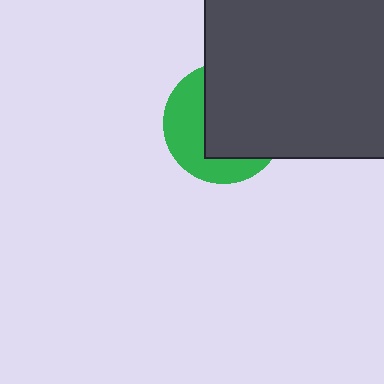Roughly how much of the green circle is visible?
A small part of it is visible (roughly 41%).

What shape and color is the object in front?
The object in front is a dark gray rectangle.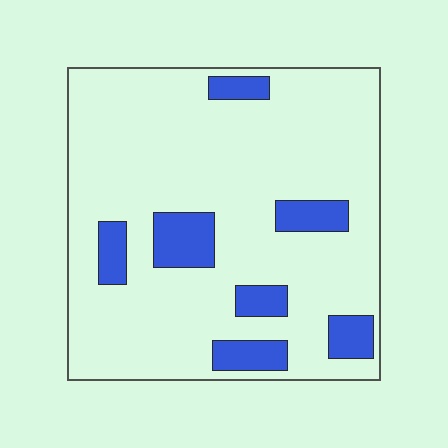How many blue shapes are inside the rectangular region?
7.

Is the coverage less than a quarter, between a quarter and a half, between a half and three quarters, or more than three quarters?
Less than a quarter.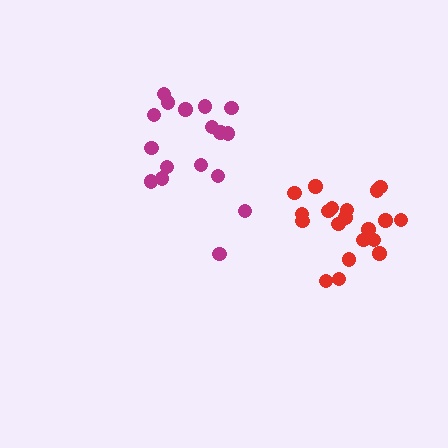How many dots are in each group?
Group 1: 17 dots, Group 2: 20 dots (37 total).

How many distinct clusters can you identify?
There are 2 distinct clusters.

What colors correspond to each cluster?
The clusters are colored: magenta, red.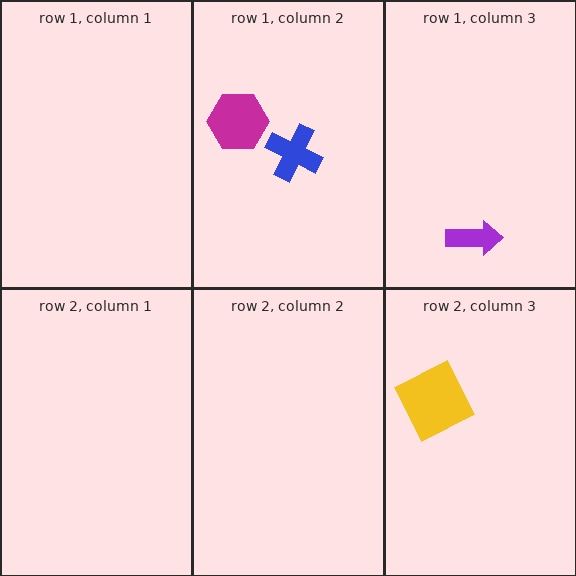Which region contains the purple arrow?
The row 1, column 3 region.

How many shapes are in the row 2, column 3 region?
1.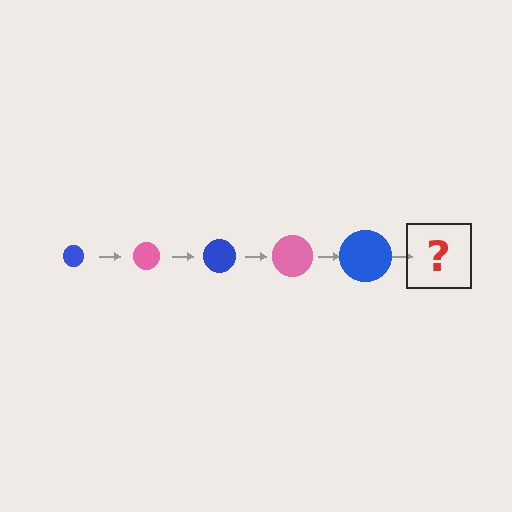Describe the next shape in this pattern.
It should be a pink circle, larger than the previous one.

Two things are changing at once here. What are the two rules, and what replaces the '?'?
The two rules are that the circle grows larger each step and the color cycles through blue and pink. The '?' should be a pink circle, larger than the previous one.